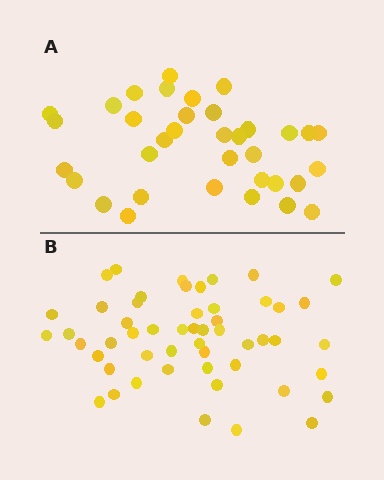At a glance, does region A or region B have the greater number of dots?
Region B (the bottom region) has more dots.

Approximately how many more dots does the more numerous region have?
Region B has approximately 15 more dots than region A.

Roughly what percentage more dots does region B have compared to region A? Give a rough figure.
About 50% more.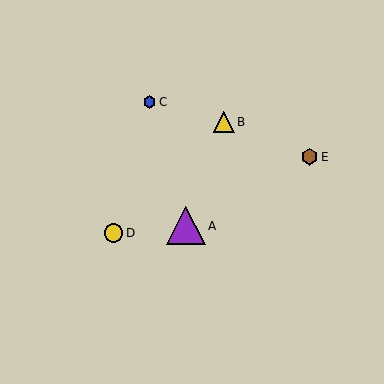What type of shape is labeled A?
Shape A is a purple triangle.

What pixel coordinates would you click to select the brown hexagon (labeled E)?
Click at (309, 157) to select the brown hexagon E.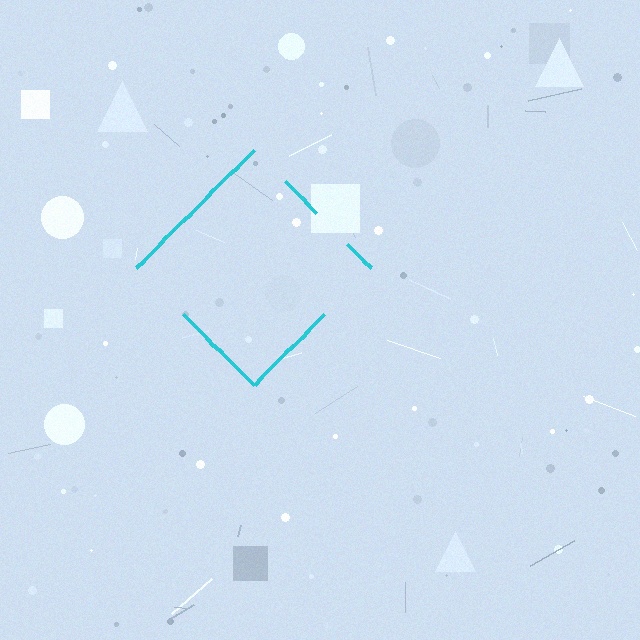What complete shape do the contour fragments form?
The contour fragments form a diamond.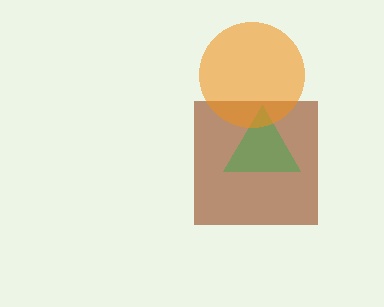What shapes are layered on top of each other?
The layered shapes are: a brown square, a green triangle, an orange circle.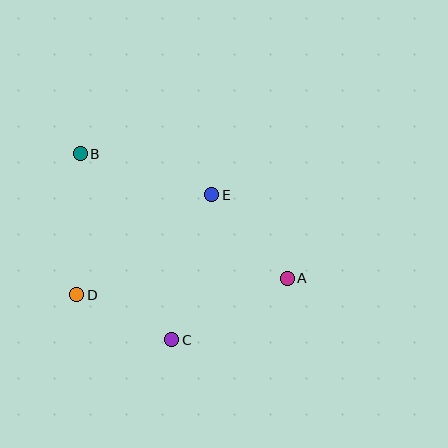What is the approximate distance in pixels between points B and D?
The distance between B and D is approximately 141 pixels.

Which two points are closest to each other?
Points C and D are closest to each other.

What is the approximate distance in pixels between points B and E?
The distance between B and E is approximately 138 pixels.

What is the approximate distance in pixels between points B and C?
The distance between B and C is approximately 207 pixels.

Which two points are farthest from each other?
Points A and B are farthest from each other.